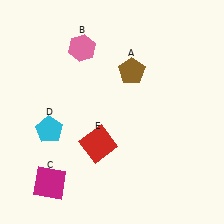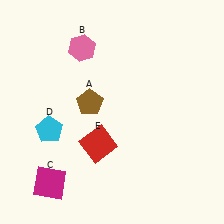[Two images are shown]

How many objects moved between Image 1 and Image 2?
1 object moved between the two images.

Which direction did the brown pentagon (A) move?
The brown pentagon (A) moved left.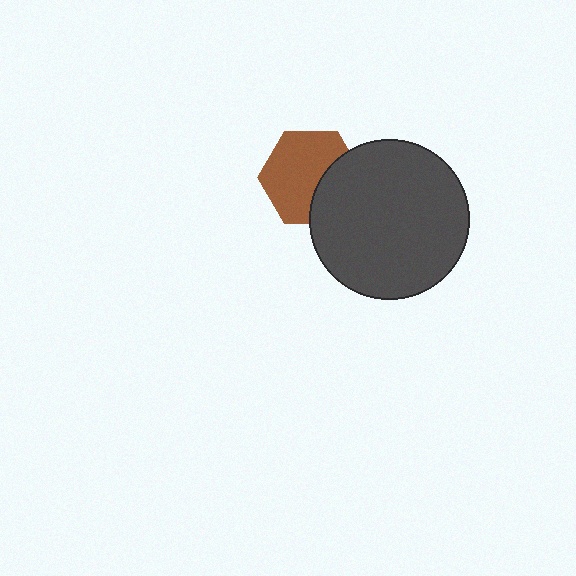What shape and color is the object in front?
The object in front is a dark gray circle.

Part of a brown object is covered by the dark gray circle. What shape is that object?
It is a hexagon.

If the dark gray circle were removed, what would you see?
You would see the complete brown hexagon.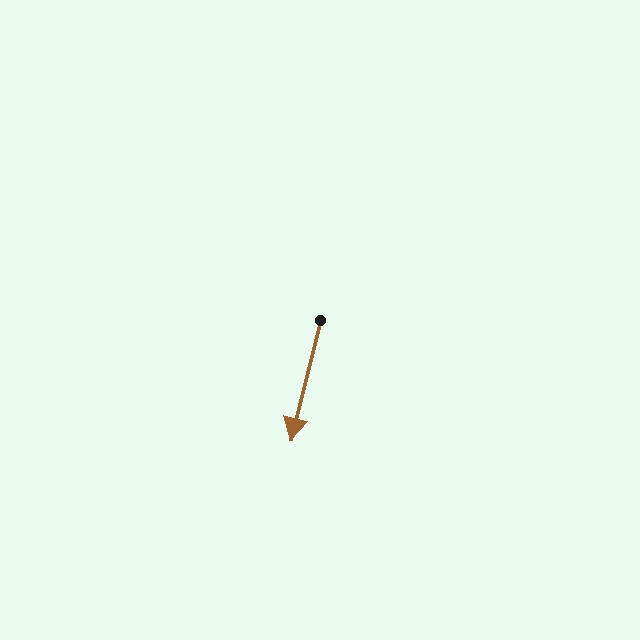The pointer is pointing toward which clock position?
Roughly 6 o'clock.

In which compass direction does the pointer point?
South.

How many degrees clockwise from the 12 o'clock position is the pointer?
Approximately 194 degrees.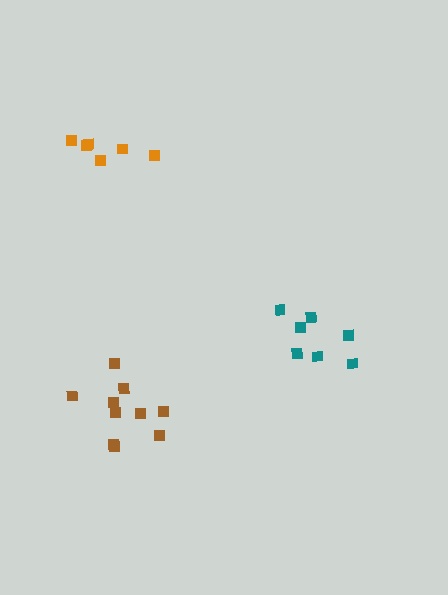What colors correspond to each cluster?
The clusters are colored: teal, orange, brown.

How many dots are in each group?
Group 1: 7 dots, Group 2: 6 dots, Group 3: 10 dots (23 total).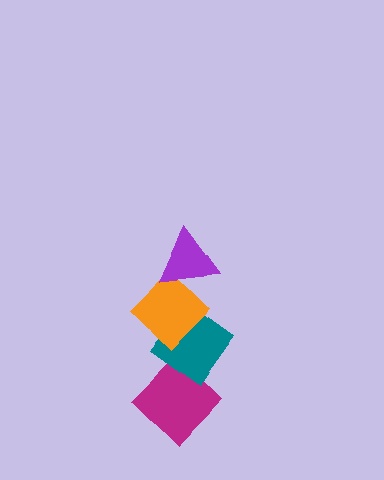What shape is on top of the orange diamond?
The purple triangle is on top of the orange diamond.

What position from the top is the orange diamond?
The orange diamond is 2nd from the top.